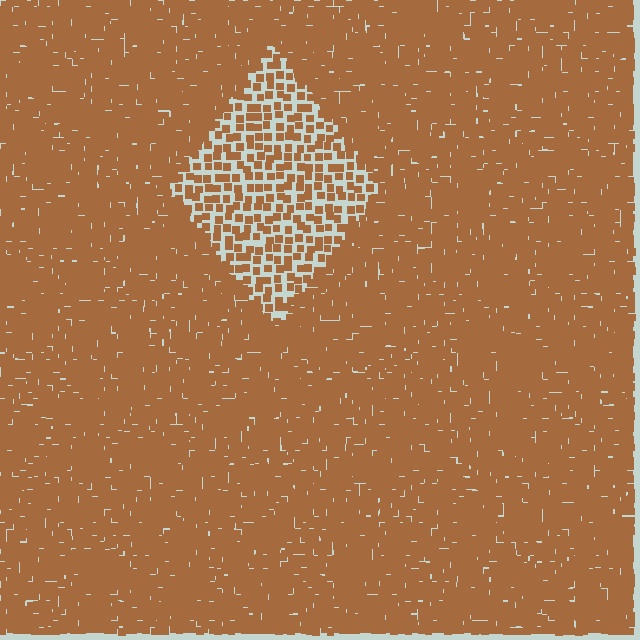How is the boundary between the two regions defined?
The boundary is defined by a change in element density (approximately 2.4x ratio). All elements are the same color, size, and shape.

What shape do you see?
I see a diamond.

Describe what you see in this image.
The image contains small brown elements arranged at two different densities. A diamond-shaped region is visible where the elements are less densely packed than the surrounding area.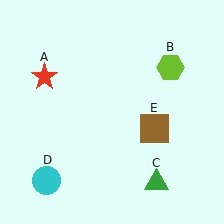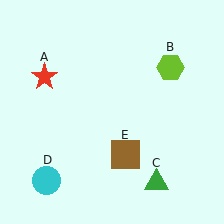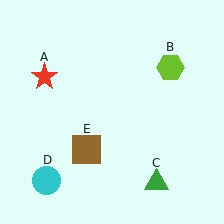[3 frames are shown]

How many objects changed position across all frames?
1 object changed position: brown square (object E).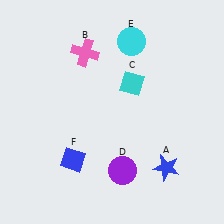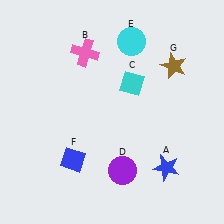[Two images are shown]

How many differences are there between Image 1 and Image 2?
There is 1 difference between the two images.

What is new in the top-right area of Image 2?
A brown star (G) was added in the top-right area of Image 2.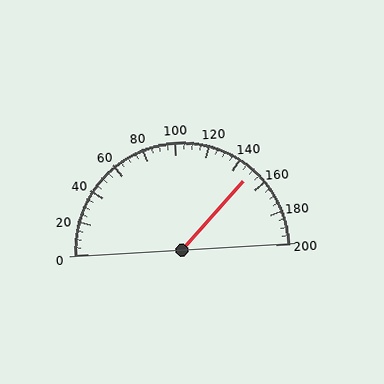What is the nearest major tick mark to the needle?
The nearest major tick mark is 160.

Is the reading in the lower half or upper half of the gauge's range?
The reading is in the upper half of the range (0 to 200).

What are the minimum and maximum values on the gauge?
The gauge ranges from 0 to 200.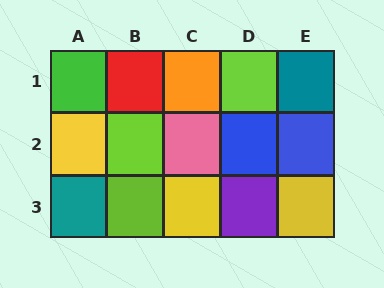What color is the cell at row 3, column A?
Teal.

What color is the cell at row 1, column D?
Lime.